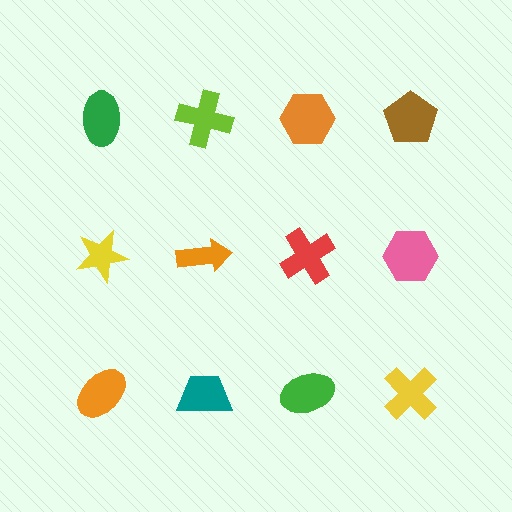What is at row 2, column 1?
A yellow star.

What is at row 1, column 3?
An orange hexagon.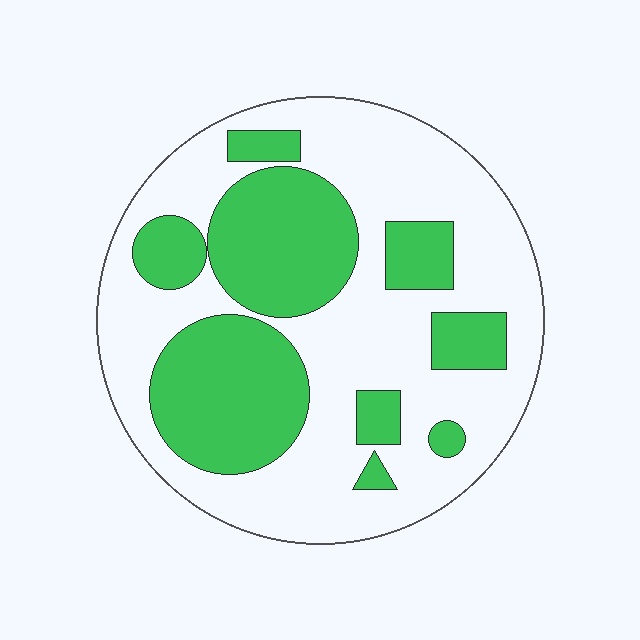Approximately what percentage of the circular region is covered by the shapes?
Approximately 35%.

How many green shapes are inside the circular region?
9.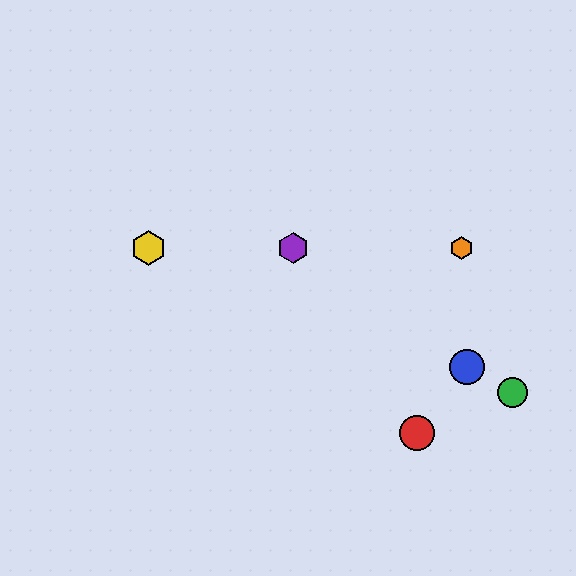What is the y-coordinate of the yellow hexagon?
The yellow hexagon is at y≈248.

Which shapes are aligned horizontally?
The yellow hexagon, the purple hexagon, the orange hexagon are aligned horizontally.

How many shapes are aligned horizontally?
3 shapes (the yellow hexagon, the purple hexagon, the orange hexagon) are aligned horizontally.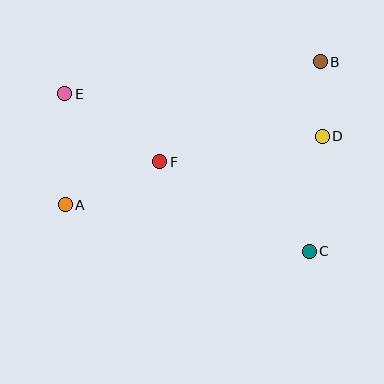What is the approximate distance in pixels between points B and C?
The distance between B and C is approximately 190 pixels.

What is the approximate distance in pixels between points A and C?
The distance between A and C is approximately 248 pixels.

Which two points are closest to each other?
Points B and D are closest to each other.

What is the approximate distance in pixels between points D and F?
The distance between D and F is approximately 165 pixels.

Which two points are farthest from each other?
Points A and B are farthest from each other.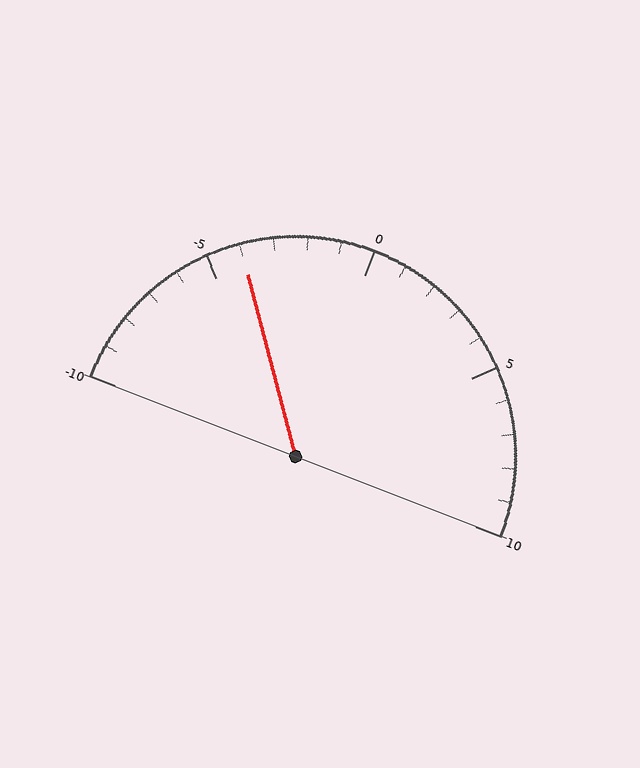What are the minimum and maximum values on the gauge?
The gauge ranges from -10 to 10.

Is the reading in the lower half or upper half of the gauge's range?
The reading is in the lower half of the range (-10 to 10).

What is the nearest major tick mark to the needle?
The nearest major tick mark is -5.